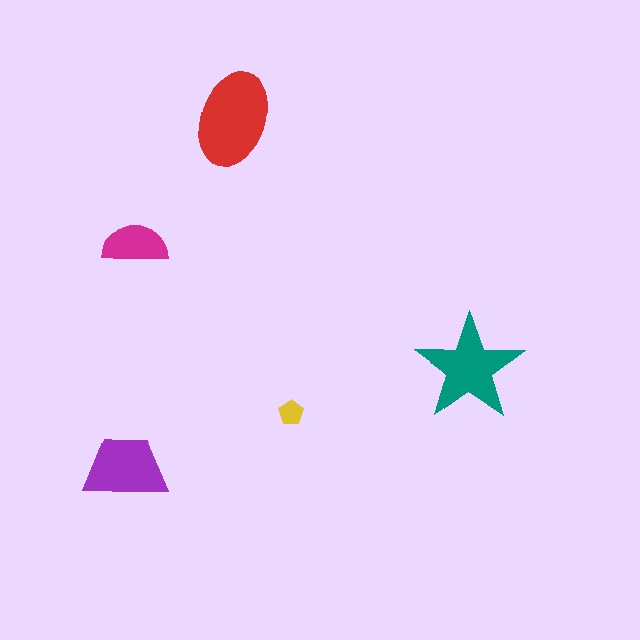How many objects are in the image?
There are 5 objects in the image.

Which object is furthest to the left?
The purple trapezoid is leftmost.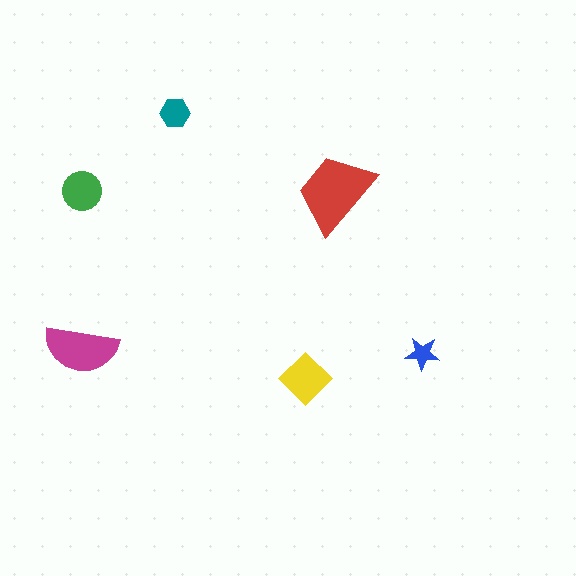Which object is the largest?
The red trapezoid.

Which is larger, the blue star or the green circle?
The green circle.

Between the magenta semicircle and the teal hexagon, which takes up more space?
The magenta semicircle.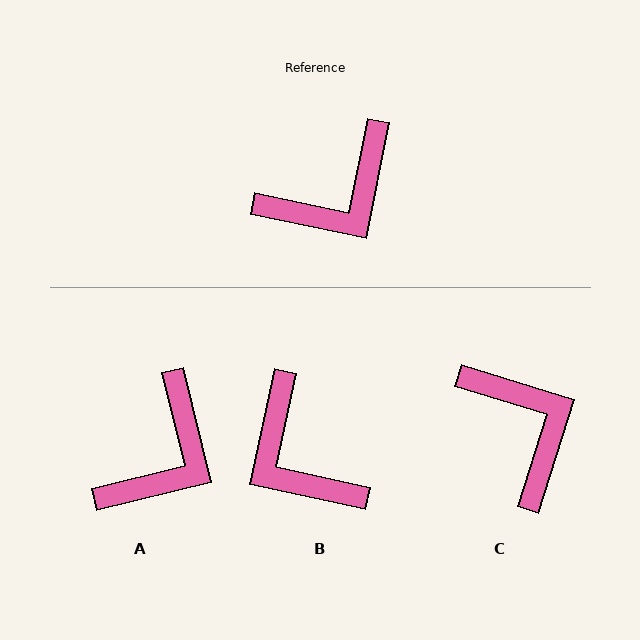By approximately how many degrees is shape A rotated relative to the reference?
Approximately 26 degrees counter-clockwise.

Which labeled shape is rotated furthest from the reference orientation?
B, about 91 degrees away.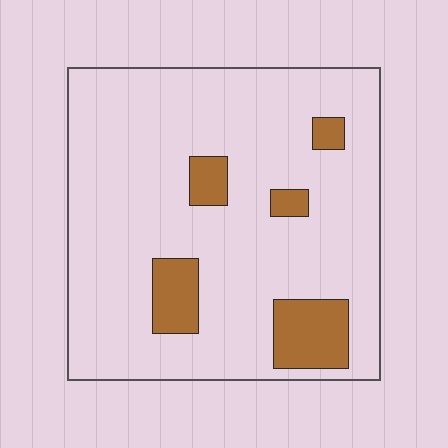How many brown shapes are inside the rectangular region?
5.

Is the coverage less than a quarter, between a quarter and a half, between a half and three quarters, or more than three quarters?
Less than a quarter.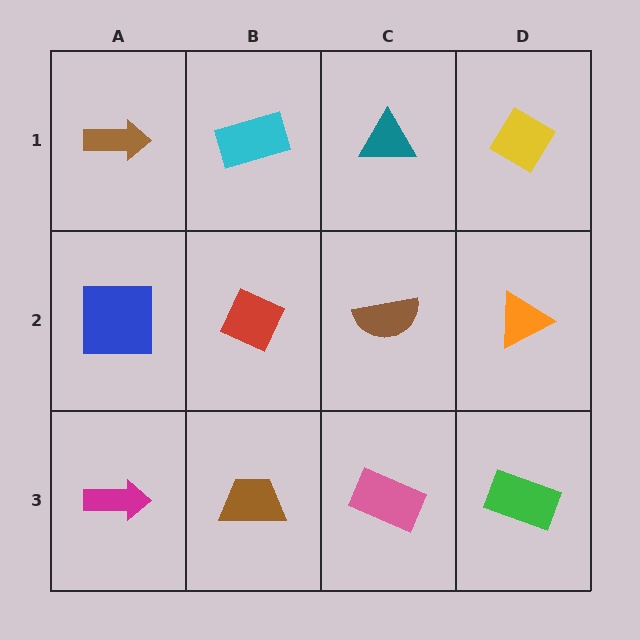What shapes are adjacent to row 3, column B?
A red diamond (row 2, column B), a magenta arrow (row 3, column A), a pink rectangle (row 3, column C).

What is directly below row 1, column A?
A blue square.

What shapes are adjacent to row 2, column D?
A yellow diamond (row 1, column D), a green rectangle (row 3, column D), a brown semicircle (row 2, column C).